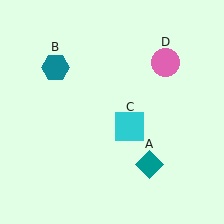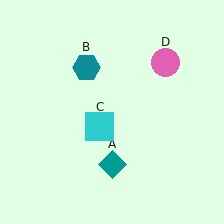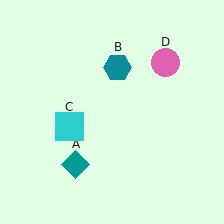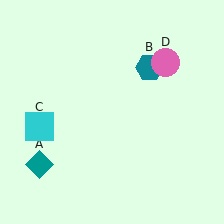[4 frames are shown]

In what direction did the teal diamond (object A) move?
The teal diamond (object A) moved left.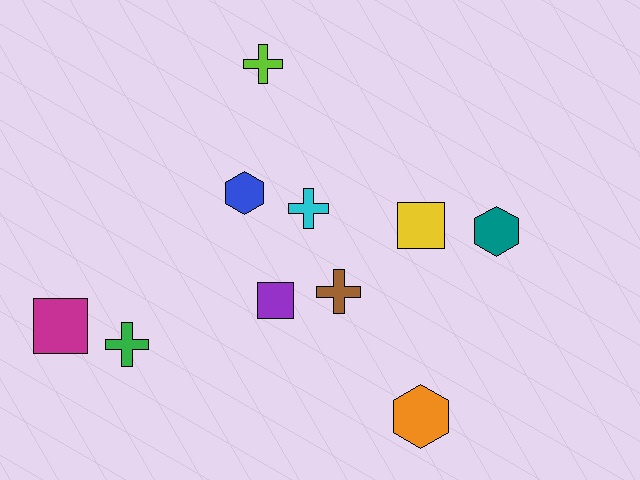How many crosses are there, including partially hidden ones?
There are 4 crosses.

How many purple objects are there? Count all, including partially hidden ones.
There is 1 purple object.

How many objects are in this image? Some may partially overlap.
There are 10 objects.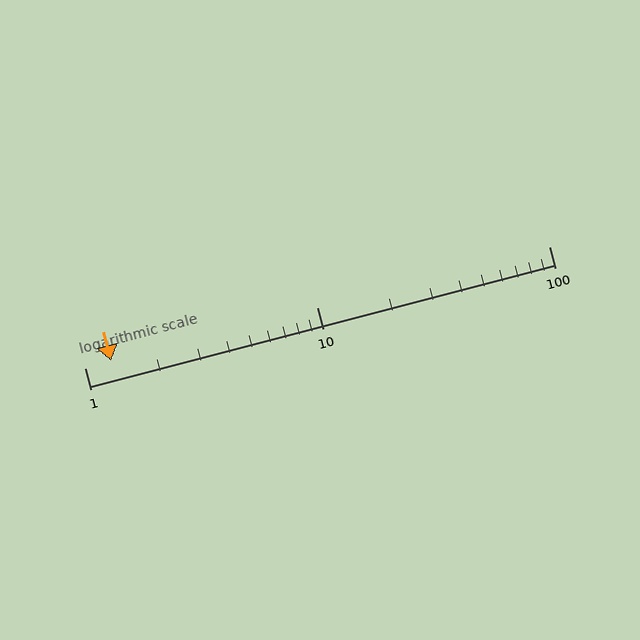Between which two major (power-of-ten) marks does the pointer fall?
The pointer is between 1 and 10.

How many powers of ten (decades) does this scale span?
The scale spans 2 decades, from 1 to 100.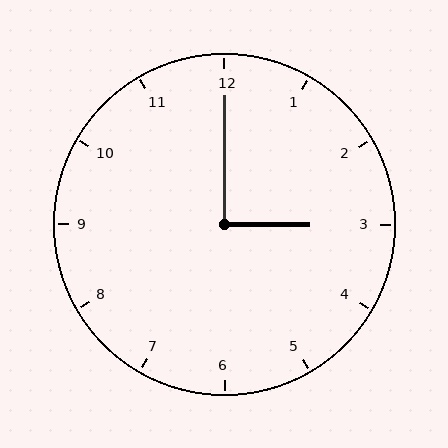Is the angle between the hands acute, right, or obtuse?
It is right.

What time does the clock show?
3:00.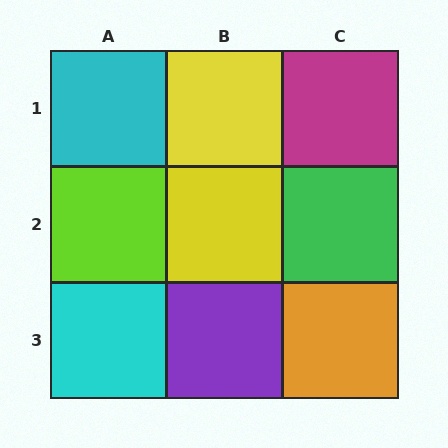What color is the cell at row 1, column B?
Yellow.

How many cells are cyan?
2 cells are cyan.